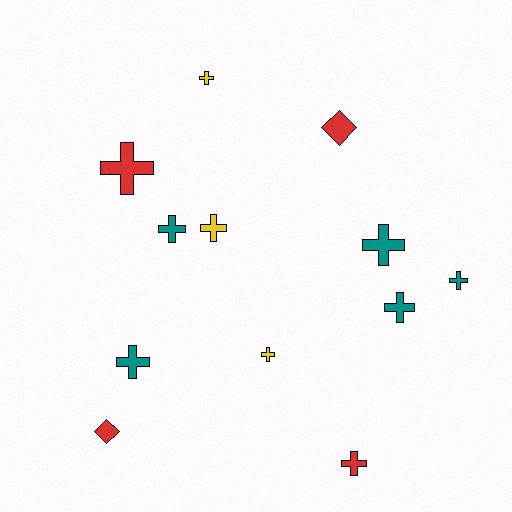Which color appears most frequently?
Teal, with 5 objects.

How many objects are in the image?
There are 12 objects.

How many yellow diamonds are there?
There are no yellow diamonds.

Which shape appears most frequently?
Cross, with 10 objects.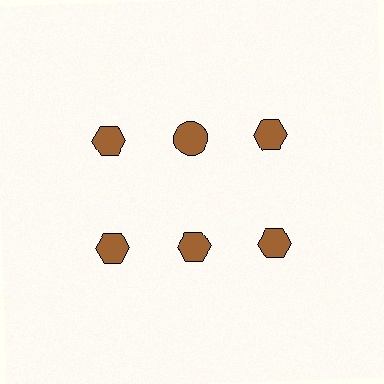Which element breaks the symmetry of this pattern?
The brown circle in the top row, second from left column breaks the symmetry. All other shapes are brown hexagons.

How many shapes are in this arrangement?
There are 6 shapes arranged in a grid pattern.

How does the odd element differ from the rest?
It has a different shape: circle instead of hexagon.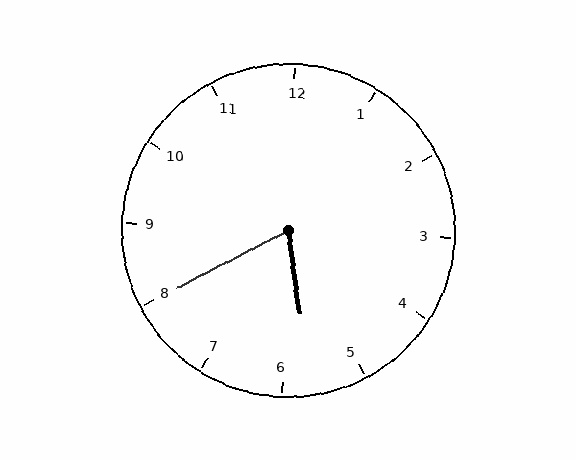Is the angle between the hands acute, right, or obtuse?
It is acute.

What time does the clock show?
5:40.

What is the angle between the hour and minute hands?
Approximately 70 degrees.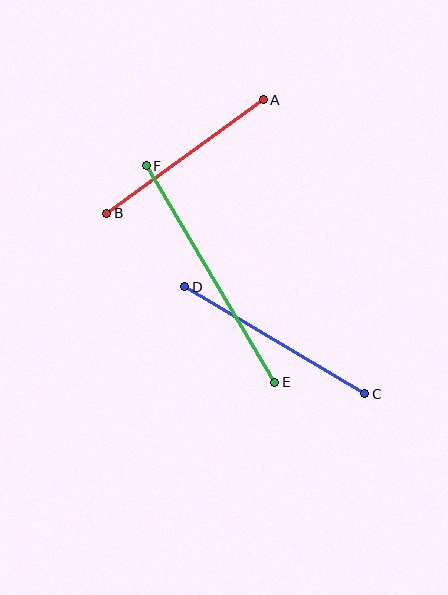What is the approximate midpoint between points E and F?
The midpoint is at approximately (210, 274) pixels.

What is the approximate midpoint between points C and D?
The midpoint is at approximately (275, 340) pixels.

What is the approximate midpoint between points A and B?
The midpoint is at approximately (185, 156) pixels.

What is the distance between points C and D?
The distance is approximately 210 pixels.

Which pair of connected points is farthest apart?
Points E and F are farthest apart.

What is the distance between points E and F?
The distance is approximately 252 pixels.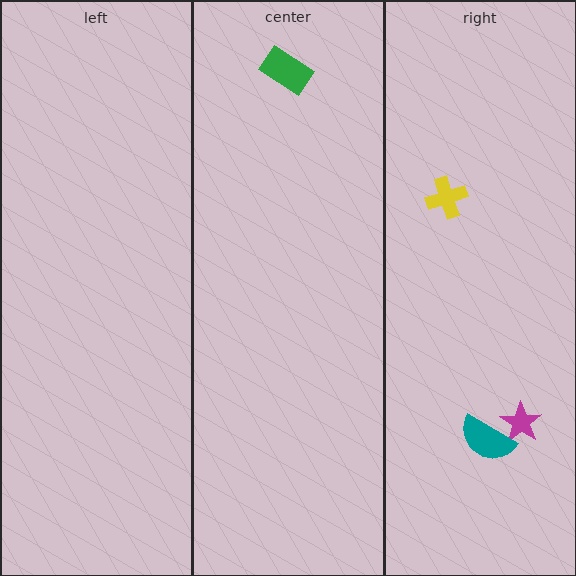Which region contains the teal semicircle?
The right region.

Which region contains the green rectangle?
The center region.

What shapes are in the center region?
The green rectangle.